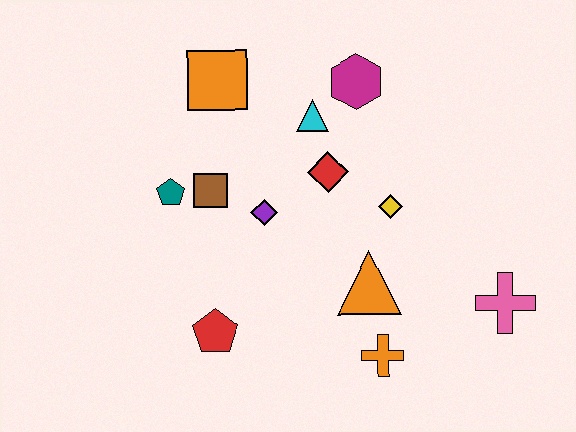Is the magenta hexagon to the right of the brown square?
Yes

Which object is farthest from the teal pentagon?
The pink cross is farthest from the teal pentagon.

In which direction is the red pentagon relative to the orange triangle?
The red pentagon is to the left of the orange triangle.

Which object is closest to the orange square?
The cyan triangle is closest to the orange square.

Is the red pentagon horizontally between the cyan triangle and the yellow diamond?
No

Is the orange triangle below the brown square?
Yes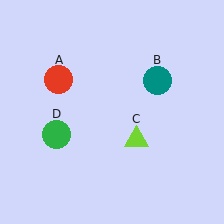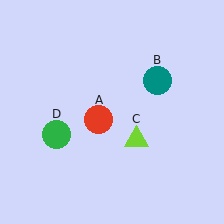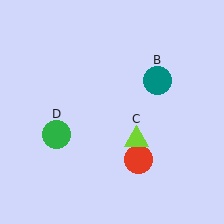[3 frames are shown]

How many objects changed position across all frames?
1 object changed position: red circle (object A).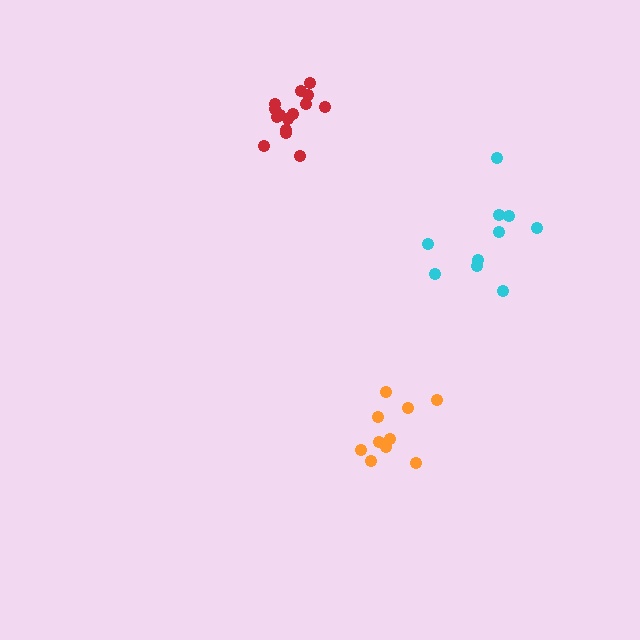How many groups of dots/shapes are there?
There are 3 groups.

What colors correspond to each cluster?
The clusters are colored: orange, cyan, red.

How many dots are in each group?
Group 1: 10 dots, Group 2: 10 dots, Group 3: 15 dots (35 total).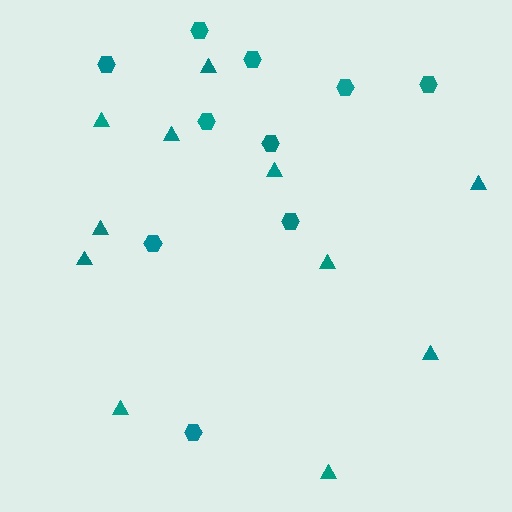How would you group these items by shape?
There are 2 groups: one group of triangles (11) and one group of hexagons (10).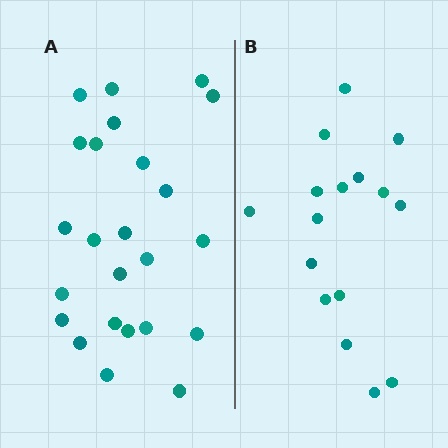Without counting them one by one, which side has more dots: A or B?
Region A (the left region) has more dots.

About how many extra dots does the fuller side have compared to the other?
Region A has roughly 8 or so more dots than region B.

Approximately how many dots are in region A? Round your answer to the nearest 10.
About 20 dots. (The exact count is 24, which rounds to 20.)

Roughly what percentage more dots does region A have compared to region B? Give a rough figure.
About 50% more.